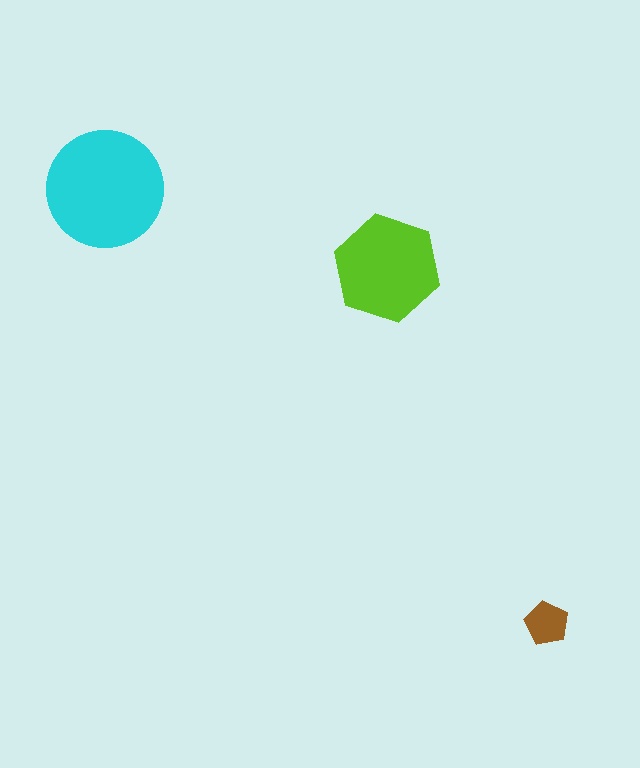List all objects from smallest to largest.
The brown pentagon, the lime hexagon, the cyan circle.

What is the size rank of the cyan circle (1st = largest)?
1st.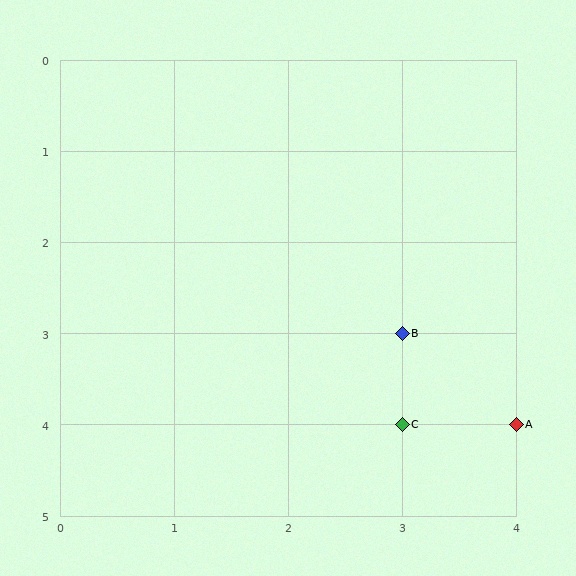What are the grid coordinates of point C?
Point C is at grid coordinates (3, 4).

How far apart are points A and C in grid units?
Points A and C are 1 column apart.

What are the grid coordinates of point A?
Point A is at grid coordinates (4, 4).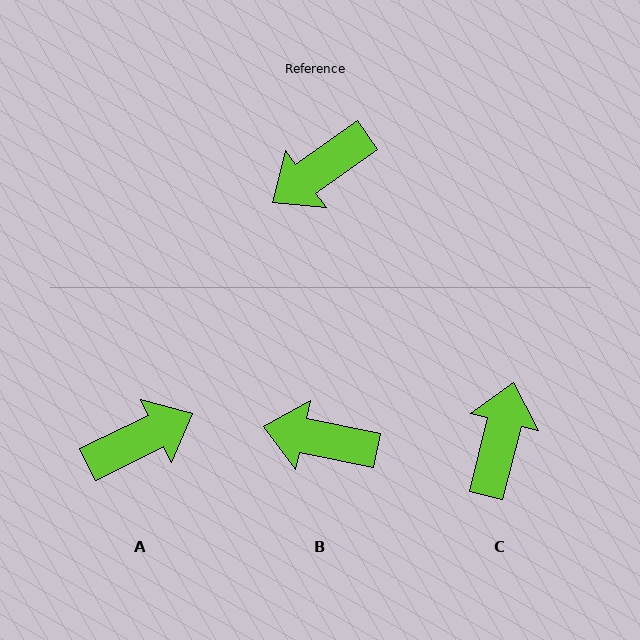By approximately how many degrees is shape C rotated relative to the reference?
Approximately 139 degrees clockwise.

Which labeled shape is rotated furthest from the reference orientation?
A, about 170 degrees away.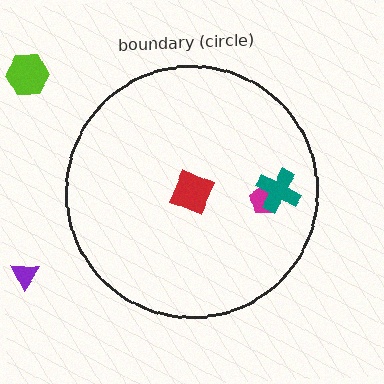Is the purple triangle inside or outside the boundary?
Outside.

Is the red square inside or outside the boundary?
Inside.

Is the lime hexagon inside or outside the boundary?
Outside.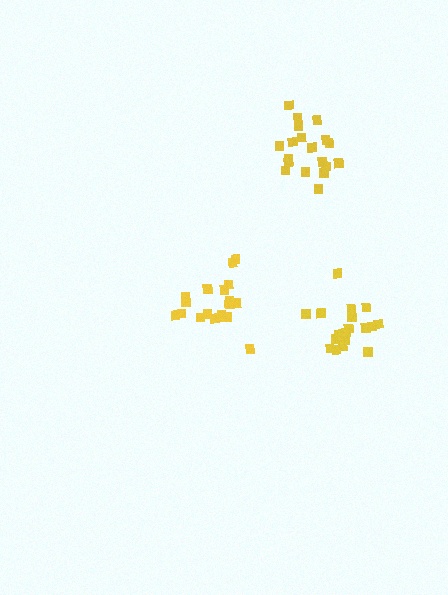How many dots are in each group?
Group 1: 19 dots, Group 2: 19 dots, Group 3: 19 dots (57 total).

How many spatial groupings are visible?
There are 3 spatial groupings.